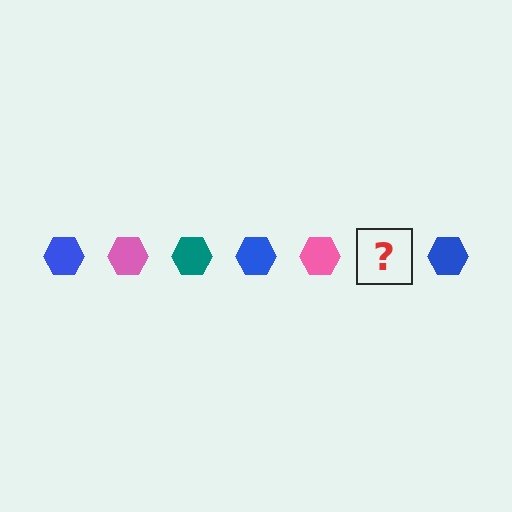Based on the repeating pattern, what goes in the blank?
The blank should be a teal hexagon.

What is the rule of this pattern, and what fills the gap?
The rule is that the pattern cycles through blue, pink, teal hexagons. The gap should be filled with a teal hexagon.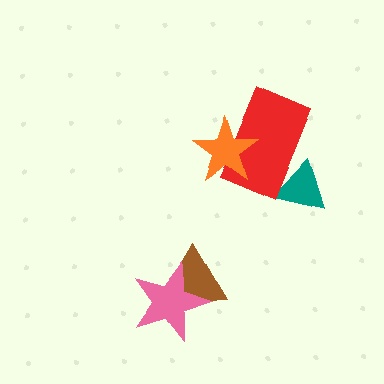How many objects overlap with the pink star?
1 object overlaps with the pink star.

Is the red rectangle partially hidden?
Yes, it is partially covered by another shape.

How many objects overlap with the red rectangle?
2 objects overlap with the red rectangle.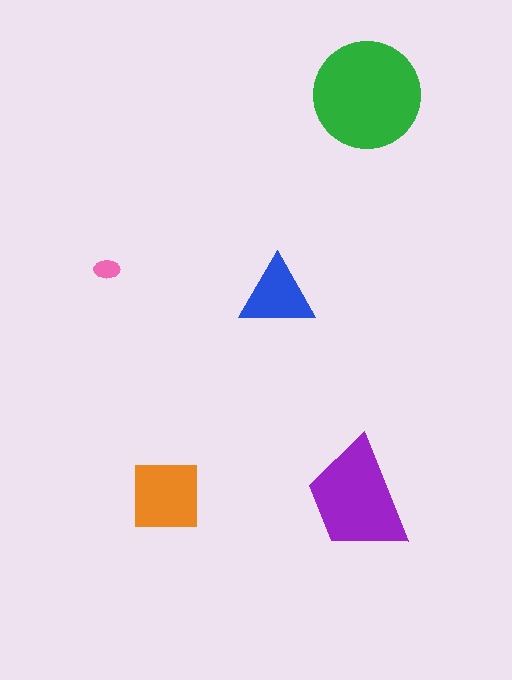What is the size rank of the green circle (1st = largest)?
1st.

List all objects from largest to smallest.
The green circle, the purple trapezoid, the orange square, the blue triangle, the pink ellipse.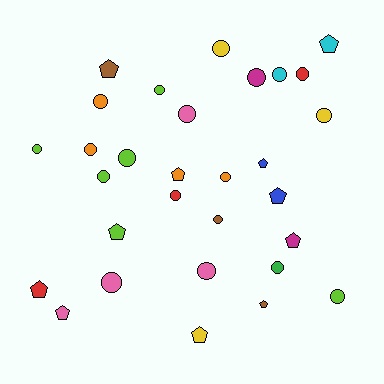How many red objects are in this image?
There are 3 red objects.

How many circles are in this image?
There are 19 circles.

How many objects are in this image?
There are 30 objects.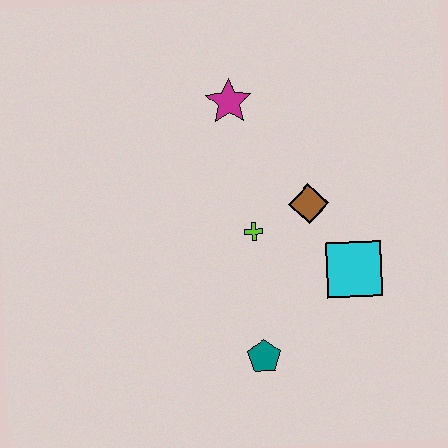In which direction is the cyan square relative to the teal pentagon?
The cyan square is to the right of the teal pentagon.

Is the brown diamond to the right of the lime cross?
Yes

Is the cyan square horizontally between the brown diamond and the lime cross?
No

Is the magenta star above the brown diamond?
Yes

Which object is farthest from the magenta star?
The teal pentagon is farthest from the magenta star.